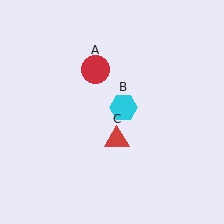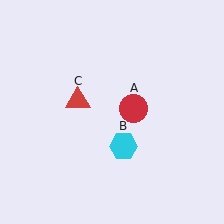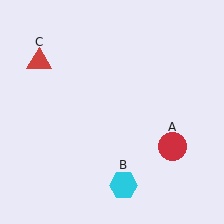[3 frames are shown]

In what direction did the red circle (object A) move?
The red circle (object A) moved down and to the right.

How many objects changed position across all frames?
3 objects changed position: red circle (object A), cyan hexagon (object B), red triangle (object C).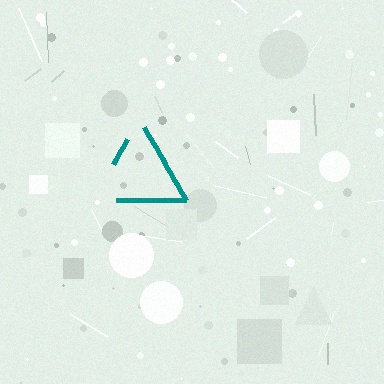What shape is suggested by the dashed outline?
The dashed outline suggests a triangle.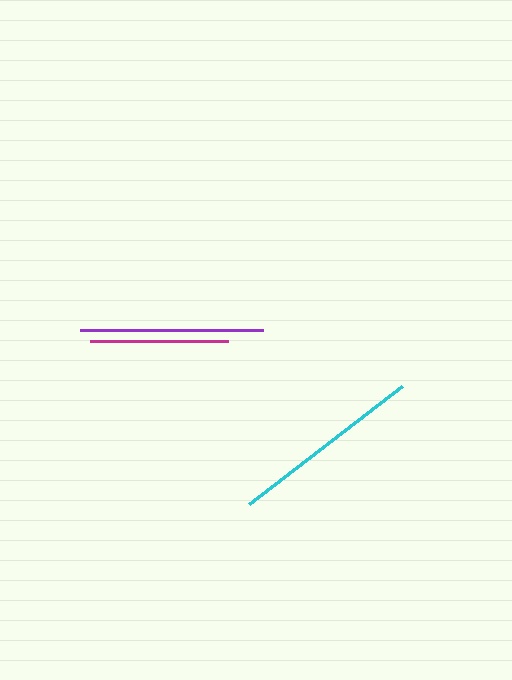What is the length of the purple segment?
The purple segment is approximately 183 pixels long.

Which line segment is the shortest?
The magenta line is the shortest at approximately 138 pixels.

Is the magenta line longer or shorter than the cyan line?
The cyan line is longer than the magenta line.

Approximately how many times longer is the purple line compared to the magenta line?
The purple line is approximately 1.3 times the length of the magenta line.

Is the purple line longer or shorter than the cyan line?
The cyan line is longer than the purple line.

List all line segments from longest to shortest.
From longest to shortest: cyan, purple, magenta.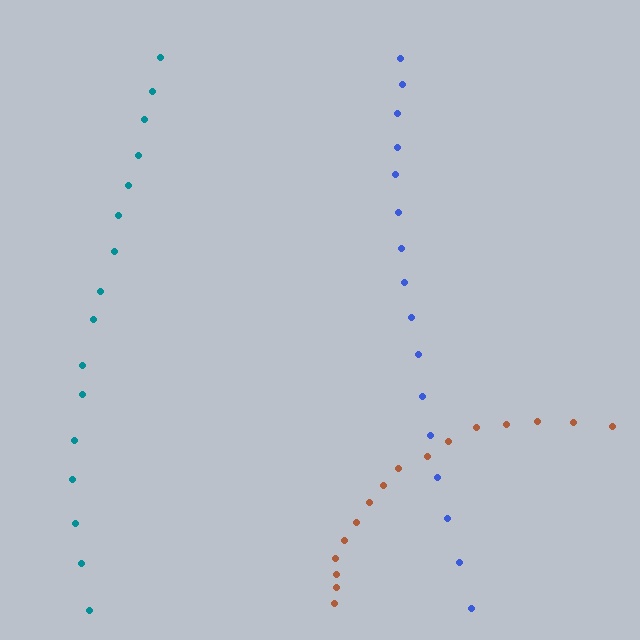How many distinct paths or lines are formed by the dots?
There are 3 distinct paths.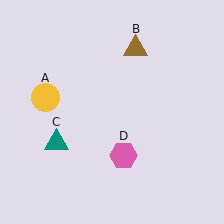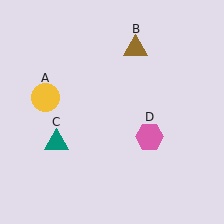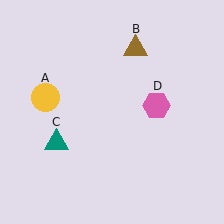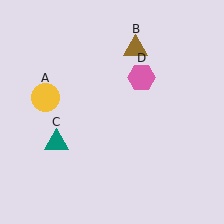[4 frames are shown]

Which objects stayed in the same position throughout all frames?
Yellow circle (object A) and brown triangle (object B) and teal triangle (object C) remained stationary.